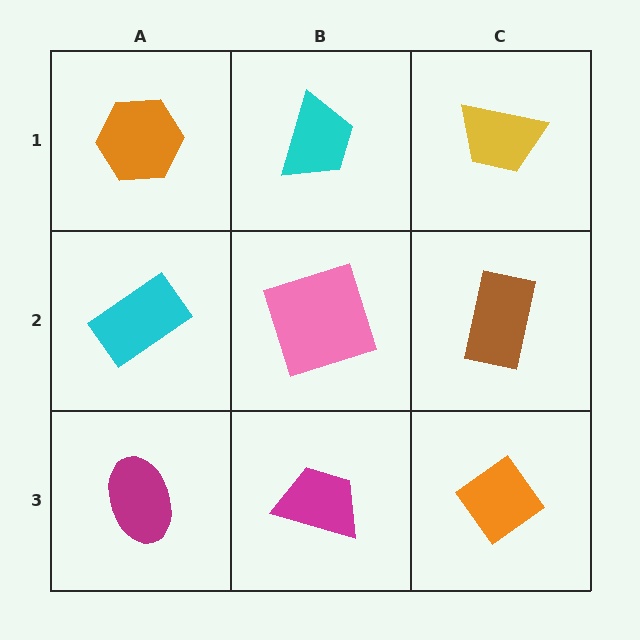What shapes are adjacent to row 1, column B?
A pink square (row 2, column B), an orange hexagon (row 1, column A), a yellow trapezoid (row 1, column C).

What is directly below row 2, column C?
An orange diamond.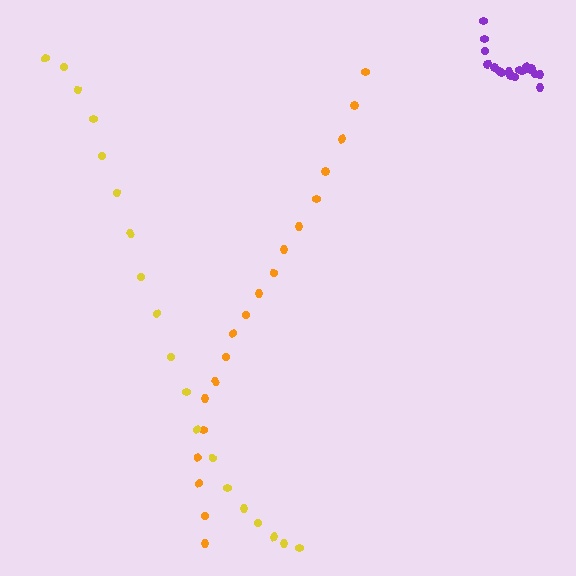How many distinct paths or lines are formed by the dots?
There are 3 distinct paths.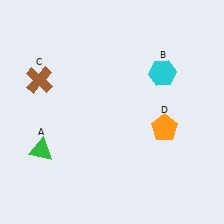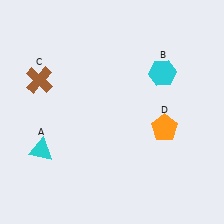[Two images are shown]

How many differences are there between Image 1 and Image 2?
There is 1 difference between the two images.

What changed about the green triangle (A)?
In Image 1, A is green. In Image 2, it changed to cyan.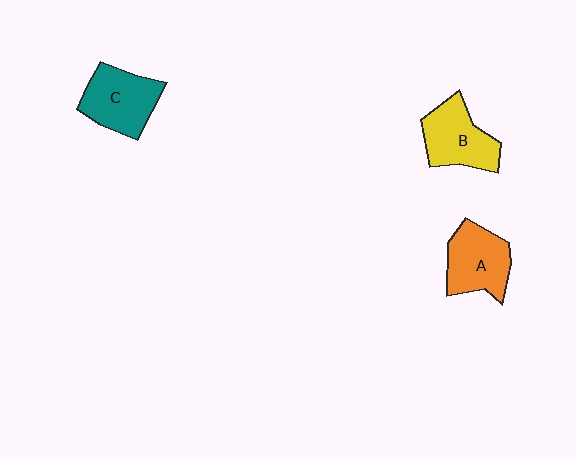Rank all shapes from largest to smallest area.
From largest to smallest: C (teal), B (yellow), A (orange).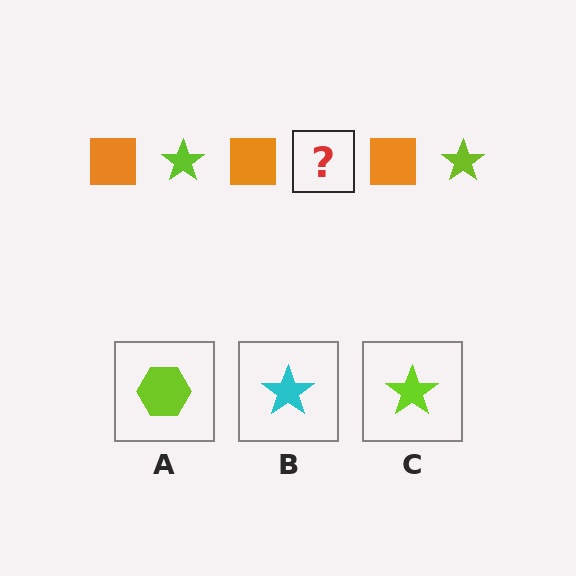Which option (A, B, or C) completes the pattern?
C.